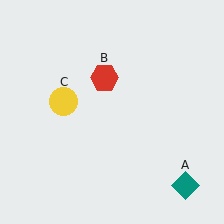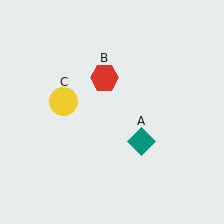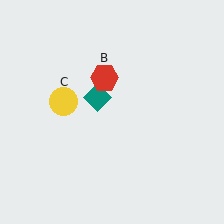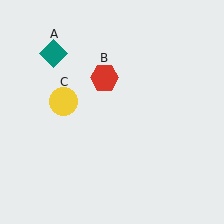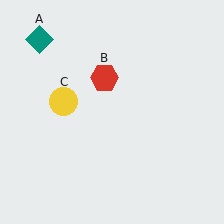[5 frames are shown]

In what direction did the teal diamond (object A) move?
The teal diamond (object A) moved up and to the left.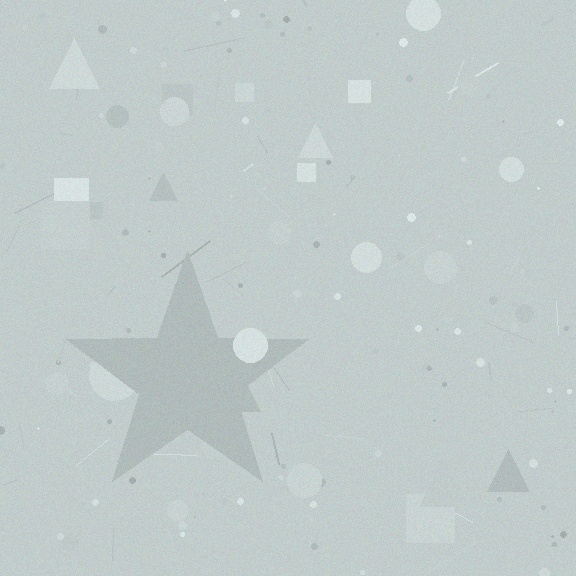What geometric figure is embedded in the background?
A star is embedded in the background.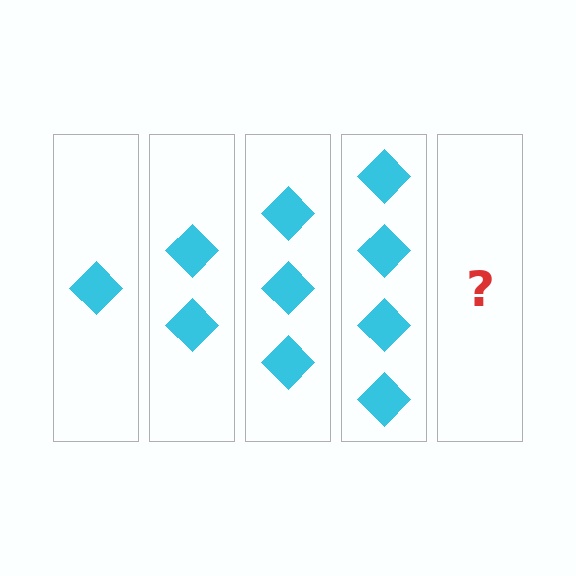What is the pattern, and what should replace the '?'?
The pattern is that each step adds one more diamond. The '?' should be 5 diamonds.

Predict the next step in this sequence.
The next step is 5 diamonds.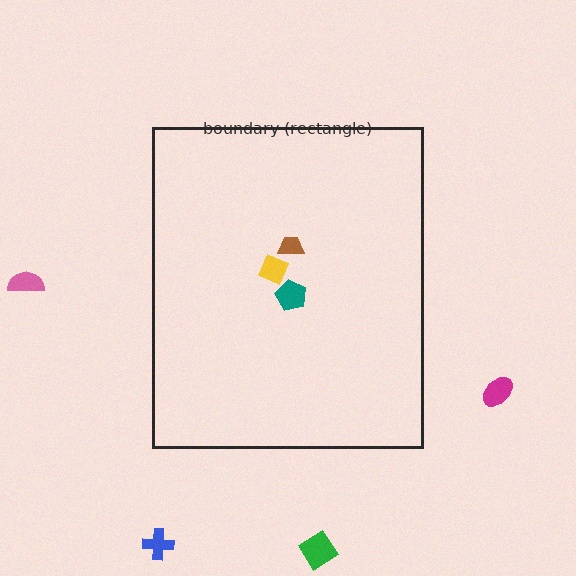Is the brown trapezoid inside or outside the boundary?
Inside.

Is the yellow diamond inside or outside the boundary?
Inside.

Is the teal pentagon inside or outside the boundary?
Inside.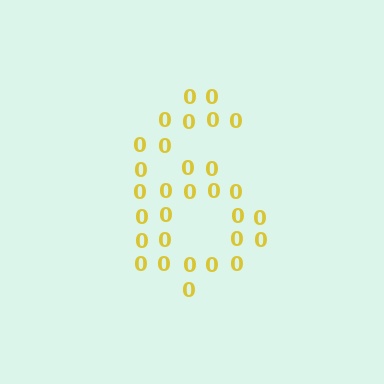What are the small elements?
The small elements are digit 0's.